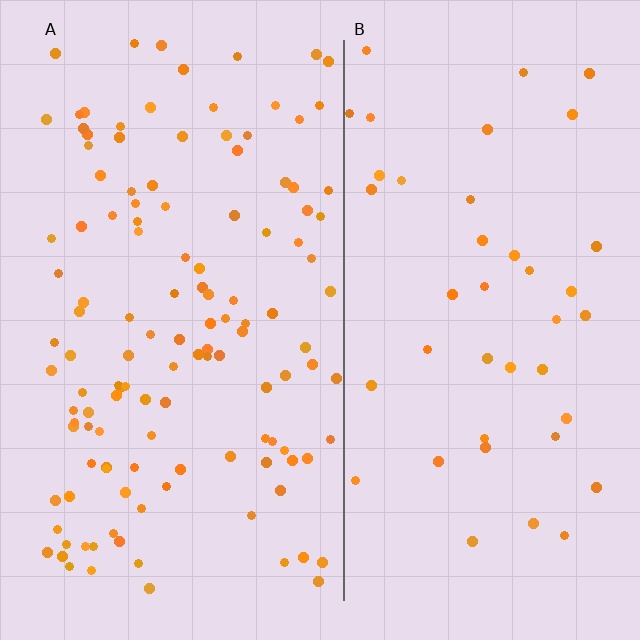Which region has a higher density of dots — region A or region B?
A (the left).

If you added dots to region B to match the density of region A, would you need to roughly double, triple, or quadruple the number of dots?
Approximately triple.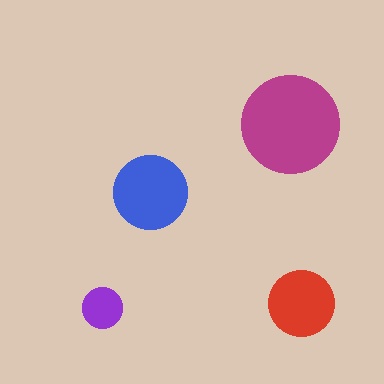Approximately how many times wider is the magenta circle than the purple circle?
About 2.5 times wider.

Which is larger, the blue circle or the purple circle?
The blue one.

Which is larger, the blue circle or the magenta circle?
The magenta one.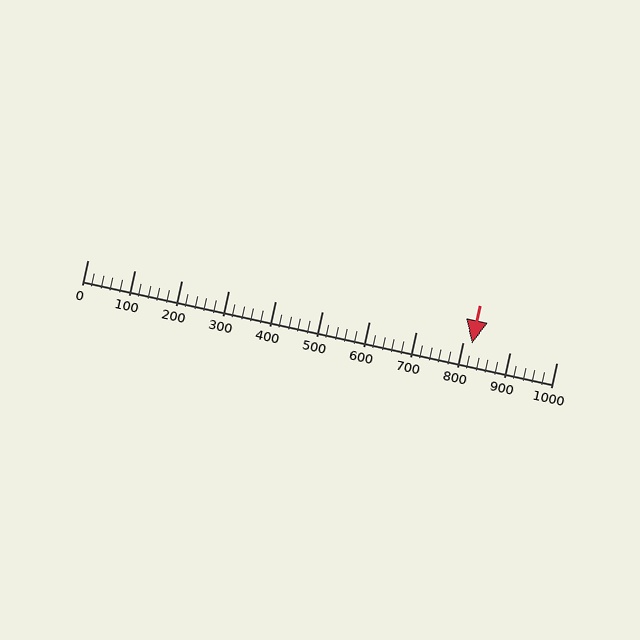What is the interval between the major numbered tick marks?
The major tick marks are spaced 100 units apart.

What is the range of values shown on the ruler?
The ruler shows values from 0 to 1000.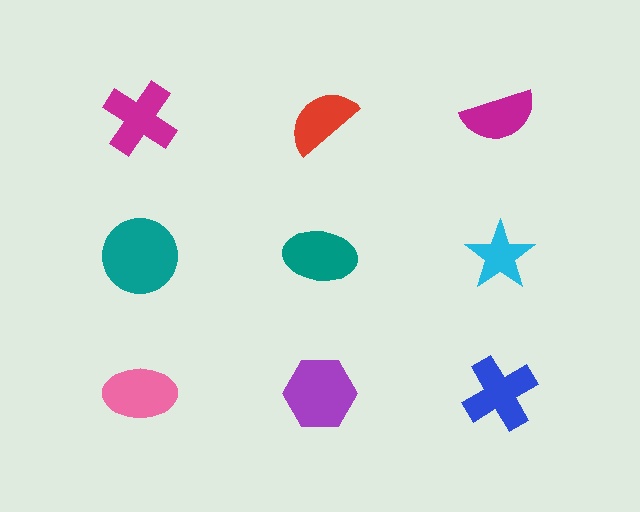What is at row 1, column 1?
A magenta cross.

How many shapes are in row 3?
3 shapes.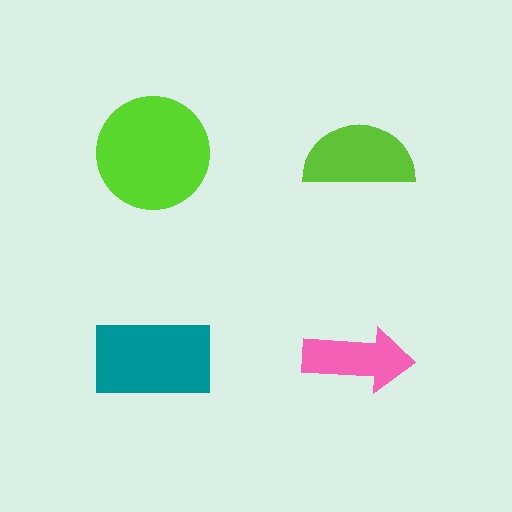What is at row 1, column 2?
A lime semicircle.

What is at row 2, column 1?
A teal rectangle.